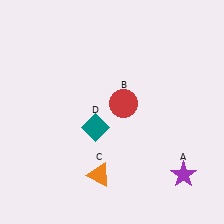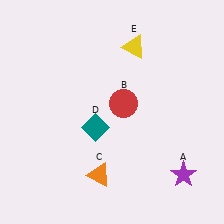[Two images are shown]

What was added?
A yellow triangle (E) was added in Image 2.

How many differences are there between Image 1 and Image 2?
There is 1 difference between the two images.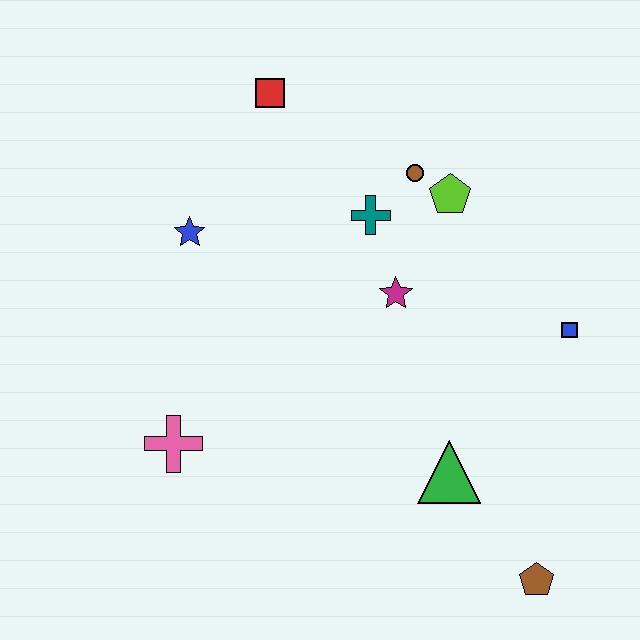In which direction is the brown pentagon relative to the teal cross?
The brown pentagon is below the teal cross.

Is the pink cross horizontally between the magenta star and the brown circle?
No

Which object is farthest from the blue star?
The brown pentagon is farthest from the blue star.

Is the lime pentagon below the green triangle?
No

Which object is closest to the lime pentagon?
The brown circle is closest to the lime pentagon.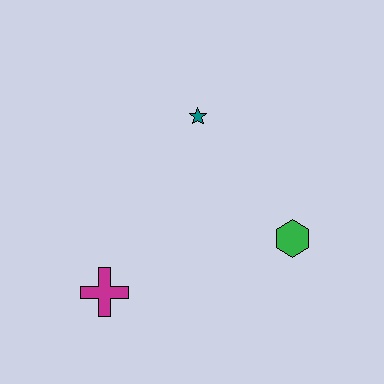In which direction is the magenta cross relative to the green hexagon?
The magenta cross is to the left of the green hexagon.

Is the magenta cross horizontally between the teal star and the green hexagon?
No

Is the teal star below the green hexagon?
No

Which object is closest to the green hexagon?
The teal star is closest to the green hexagon.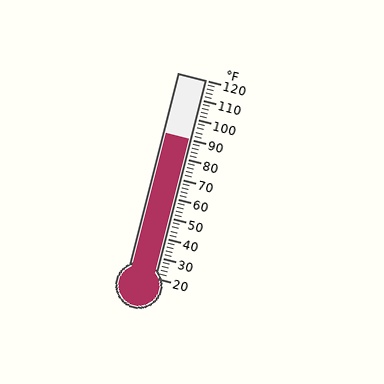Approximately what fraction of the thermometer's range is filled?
The thermometer is filled to approximately 70% of its range.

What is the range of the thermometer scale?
The thermometer scale ranges from 20°F to 120°F.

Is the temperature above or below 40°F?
The temperature is above 40°F.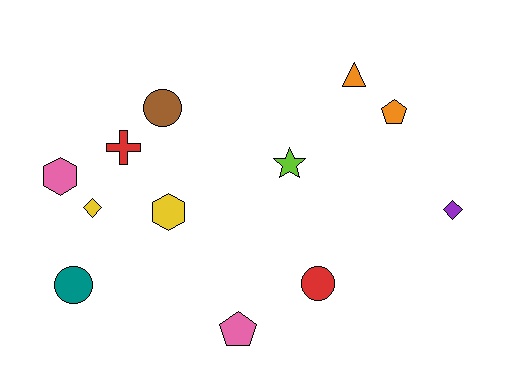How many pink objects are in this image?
There are 2 pink objects.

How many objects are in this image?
There are 12 objects.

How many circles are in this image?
There are 3 circles.